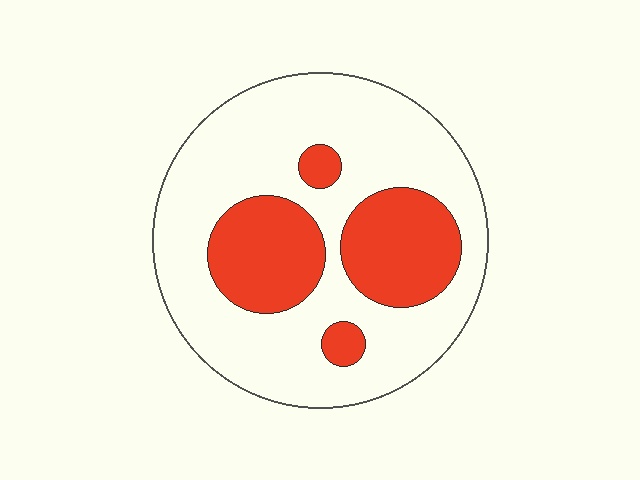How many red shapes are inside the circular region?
4.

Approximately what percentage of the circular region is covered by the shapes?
Approximately 30%.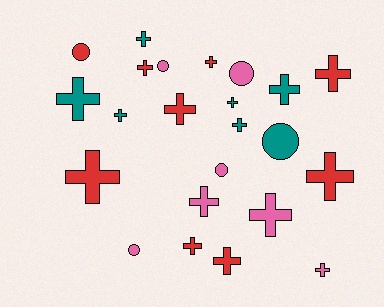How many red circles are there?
There is 1 red circle.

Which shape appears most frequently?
Cross, with 17 objects.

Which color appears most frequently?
Red, with 9 objects.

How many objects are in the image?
There are 23 objects.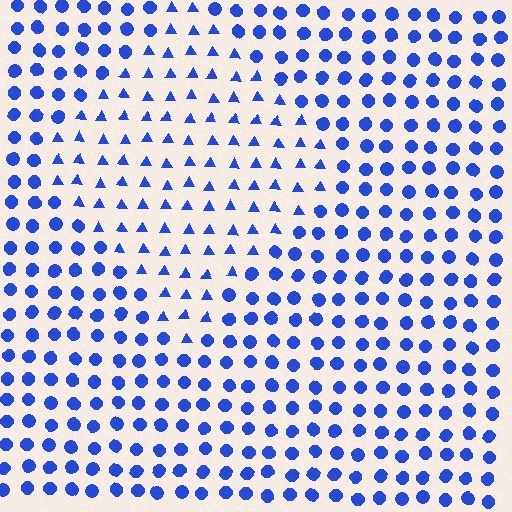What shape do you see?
I see a diamond.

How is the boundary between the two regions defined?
The boundary is defined by a change in element shape: triangles inside vs. circles outside. All elements share the same color and spacing.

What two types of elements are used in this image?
The image uses triangles inside the diamond region and circles outside it.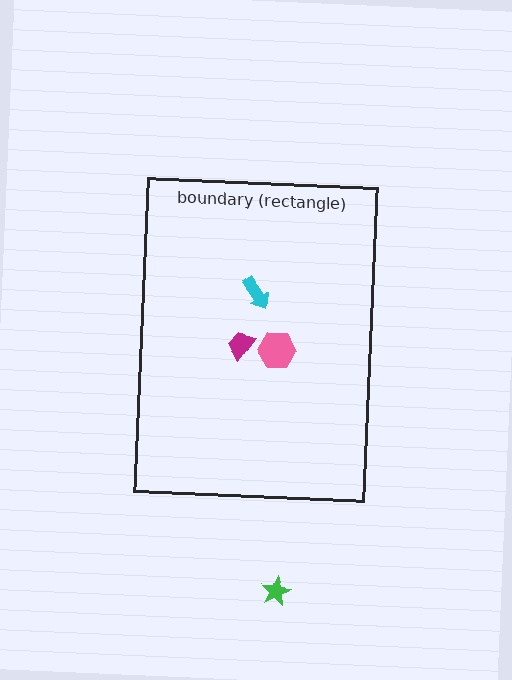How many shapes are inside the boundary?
3 inside, 1 outside.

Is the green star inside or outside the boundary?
Outside.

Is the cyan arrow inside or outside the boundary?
Inside.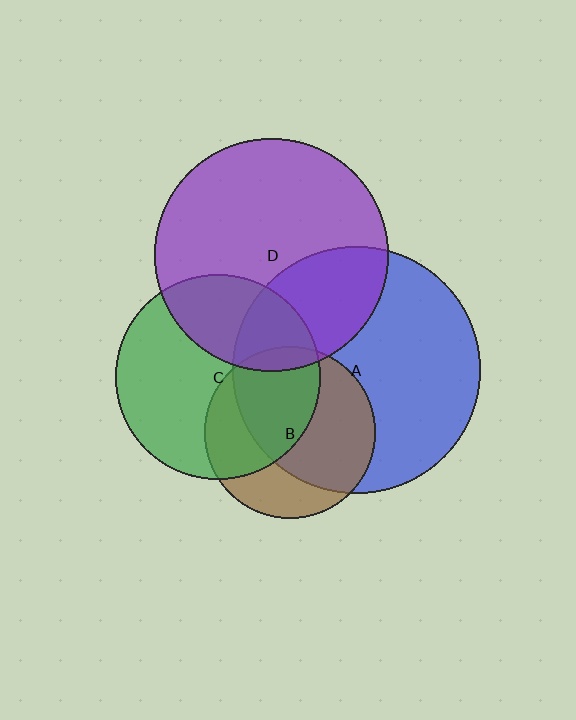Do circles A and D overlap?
Yes.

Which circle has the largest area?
Circle A (blue).